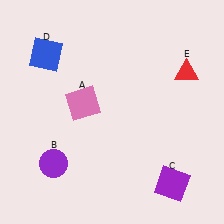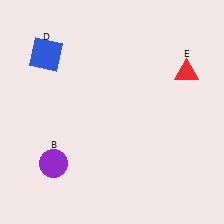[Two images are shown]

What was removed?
The pink square (A), the purple square (C) were removed in Image 2.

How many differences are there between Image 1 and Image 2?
There are 2 differences between the two images.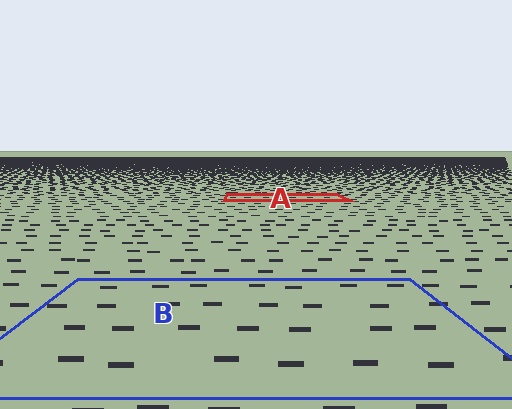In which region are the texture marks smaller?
The texture marks are smaller in region A, because it is farther away.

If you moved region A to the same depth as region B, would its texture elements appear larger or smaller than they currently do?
They would appear larger. At a closer depth, the same texture elements are projected at a bigger on-screen size.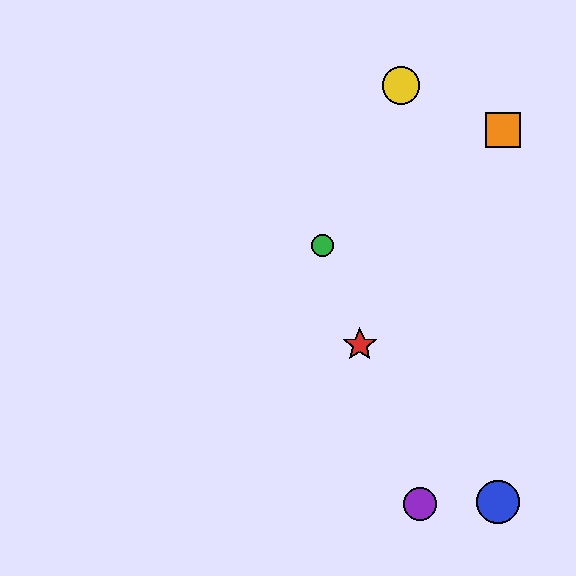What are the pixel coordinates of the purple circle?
The purple circle is at (420, 504).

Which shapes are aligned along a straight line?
The red star, the green circle, the purple circle are aligned along a straight line.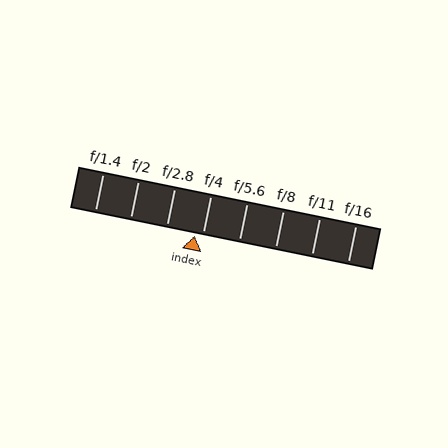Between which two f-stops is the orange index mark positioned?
The index mark is between f/2.8 and f/4.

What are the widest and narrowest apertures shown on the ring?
The widest aperture shown is f/1.4 and the narrowest is f/16.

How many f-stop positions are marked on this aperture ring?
There are 8 f-stop positions marked.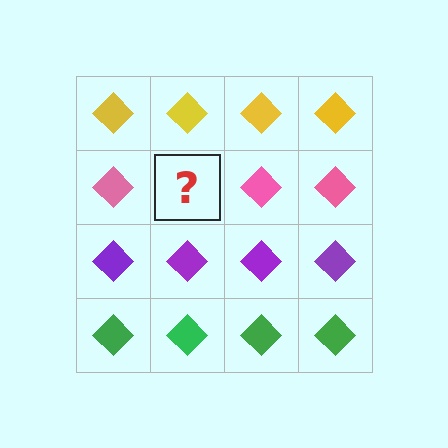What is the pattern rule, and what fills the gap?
The rule is that each row has a consistent color. The gap should be filled with a pink diamond.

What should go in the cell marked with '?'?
The missing cell should contain a pink diamond.